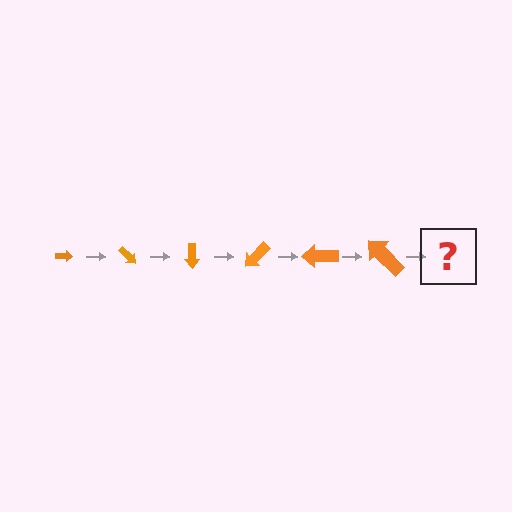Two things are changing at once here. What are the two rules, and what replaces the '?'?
The two rules are that the arrow grows larger each step and it rotates 45 degrees each step. The '?' should be an arrow, larger than the previous one and rotated 270 degrees from the start.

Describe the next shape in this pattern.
It should be an arrow, larger than the previous one and rotated 270 degrees from the start.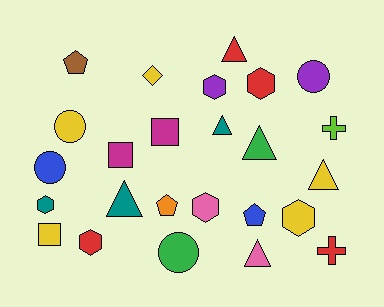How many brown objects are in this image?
There is 1 brown object.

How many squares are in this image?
There are 3 squares.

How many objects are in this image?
There are 25 objects.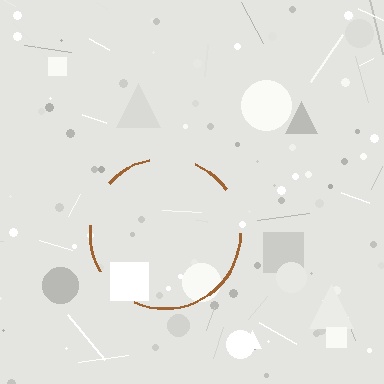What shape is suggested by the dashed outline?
The dashed outline suggests a circle.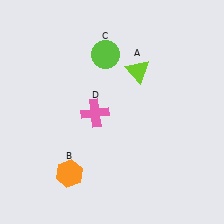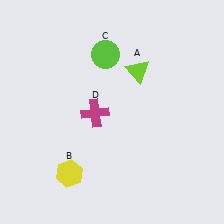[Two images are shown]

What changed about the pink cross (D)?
In Image 1, D is pink. In Image 2, it changed to magenta.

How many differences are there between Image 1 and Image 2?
There are 2 differences between the two images.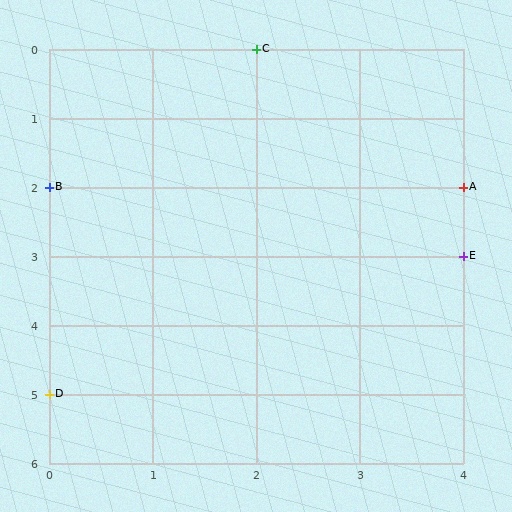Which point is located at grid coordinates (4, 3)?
Point E is at (4, 3).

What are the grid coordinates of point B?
Point B is at grid coordinates (0, 2).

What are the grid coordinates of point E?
Point E is at grid coordinates (4, 3).